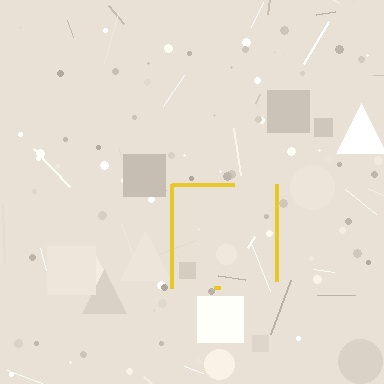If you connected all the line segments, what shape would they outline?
They would outline a square.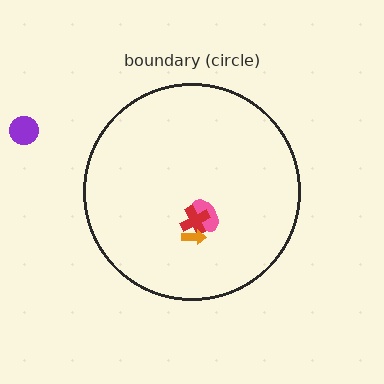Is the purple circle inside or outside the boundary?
Outside.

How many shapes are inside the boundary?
3 inside, 1 outside.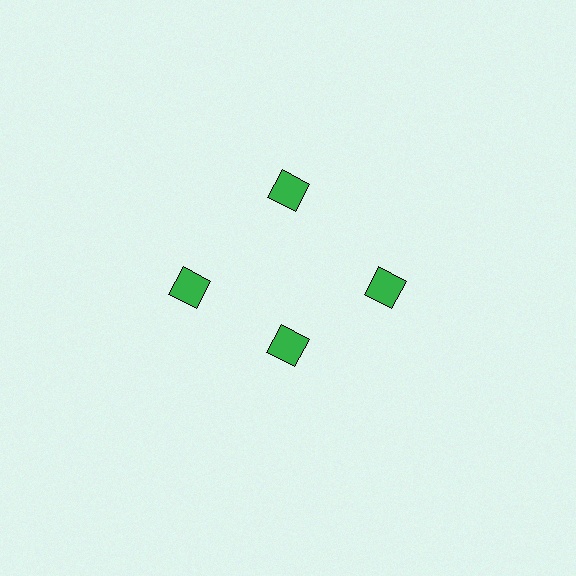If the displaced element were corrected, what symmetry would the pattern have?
It would have 4-fold rotational symmetry — the pattern would map onto itself every 90 degrees.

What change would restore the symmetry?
The symmetry would be restored by moving it outward, back onto the ring so that all 4 diamonds sit at equal angles and equal distance from the center.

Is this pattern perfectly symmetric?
No. The 4 green diamonds are arranged in a ring, but one element near the 6 o'clock position is pulled inward toward the center, breaking the 4-fold rotational symmetry.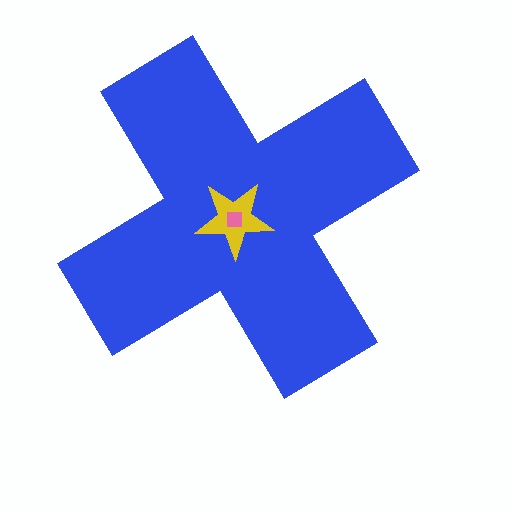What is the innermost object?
The pink square.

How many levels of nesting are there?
3.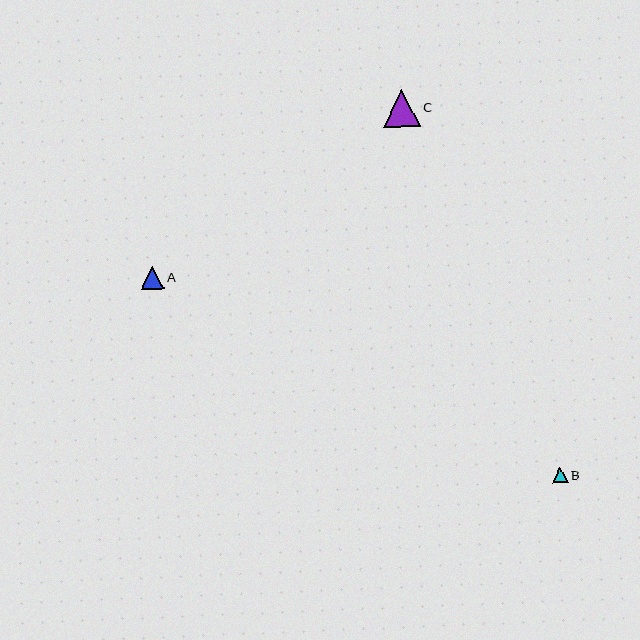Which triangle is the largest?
Triangle C is the largest with a size of approximately 38 pixels.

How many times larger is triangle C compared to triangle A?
Triangle C is approximately 1.6 times the size of triangle A.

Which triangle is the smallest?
Triangle B is the smallest with a size of approximately 15 pixels.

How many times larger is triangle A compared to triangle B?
Triangle A is approximately 1.5 times the size of triangle B.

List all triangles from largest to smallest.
From largest to smallest: C, A, B.